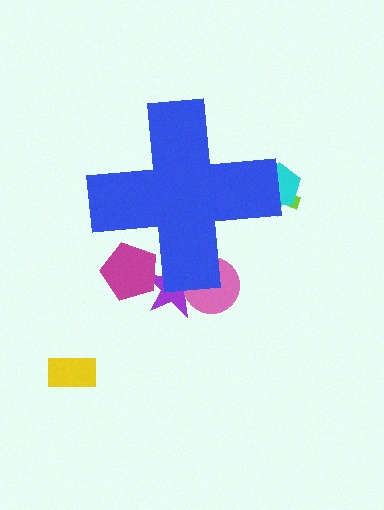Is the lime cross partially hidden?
Yes, the lime cross is partially hidden behind the blue cross.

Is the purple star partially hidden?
Yes, the purple star is partially hidden behind the blue cross.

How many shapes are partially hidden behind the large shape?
5 shapes are partially hidden.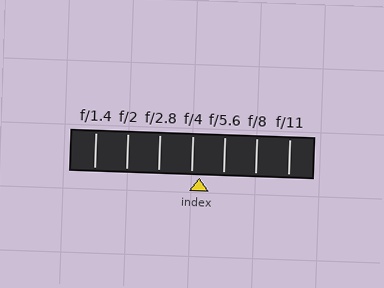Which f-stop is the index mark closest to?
The index mark is closest to f/4.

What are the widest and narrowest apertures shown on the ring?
The widest aperture shown is f/1.4 and the narrowest is f/11.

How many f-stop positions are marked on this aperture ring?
There are 7 f-stop positions marked.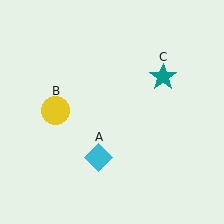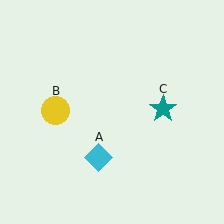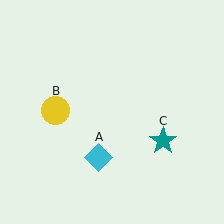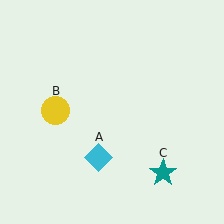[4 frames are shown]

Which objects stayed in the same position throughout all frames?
Cyan diamond (object A) and yellow circle (object B) remained stationary.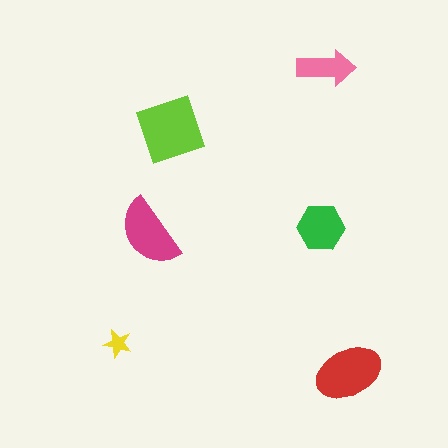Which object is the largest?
The lime square.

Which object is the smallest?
The yellow star.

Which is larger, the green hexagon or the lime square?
The lime square.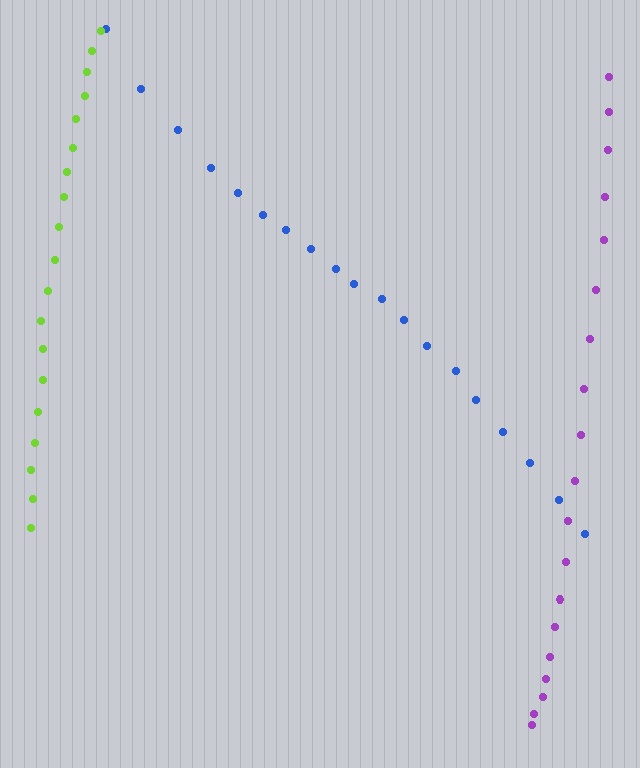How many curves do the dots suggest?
There are 3 distinct paths.